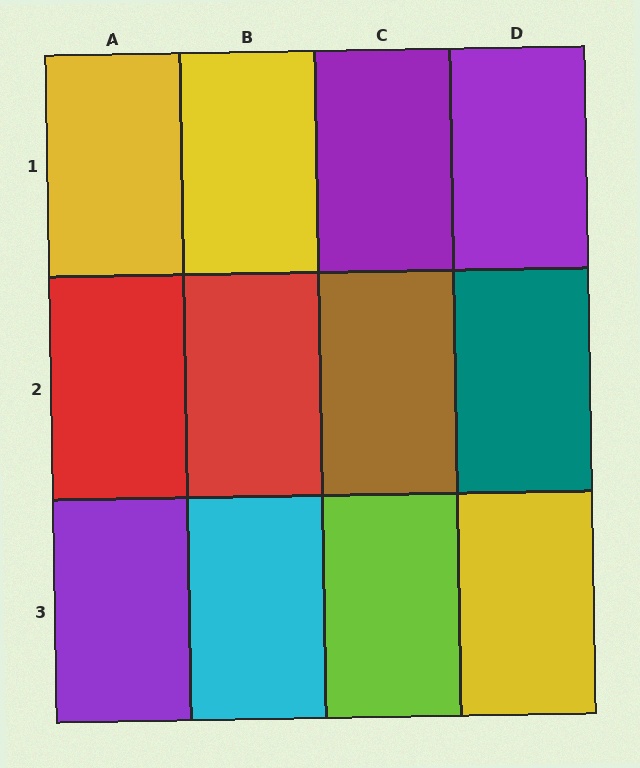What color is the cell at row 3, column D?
Yellow.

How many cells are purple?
3 cells are purple.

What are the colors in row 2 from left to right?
Red, red, brown, teal.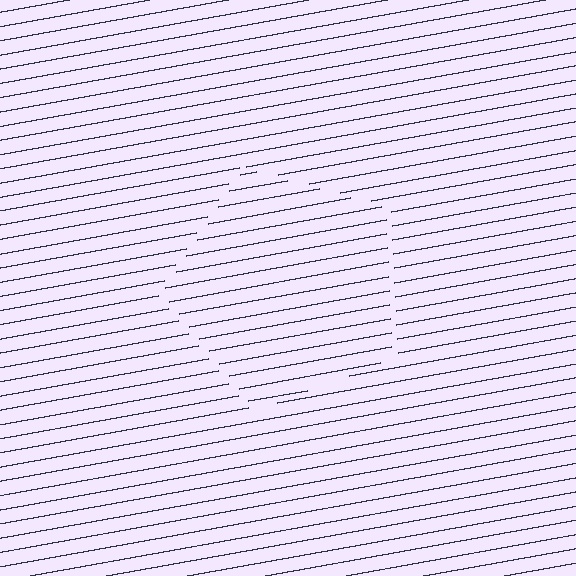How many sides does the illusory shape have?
5 sides — the line-ends trace a pentagon.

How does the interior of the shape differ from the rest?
The interior of the shape contains the same grating, shifted by half a period — the contour is defined by the phase discontinuity where line-ends from the inner and outer gratings abut.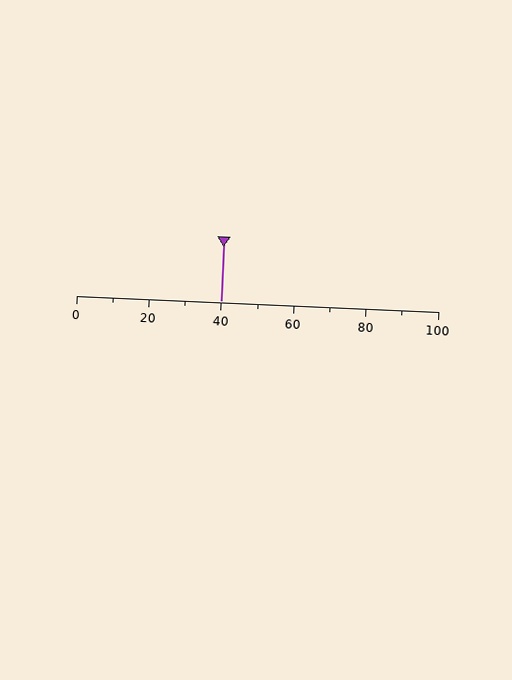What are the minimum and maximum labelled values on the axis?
The axis runs from 0 to 100.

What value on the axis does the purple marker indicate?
The marker indicates approximately 40.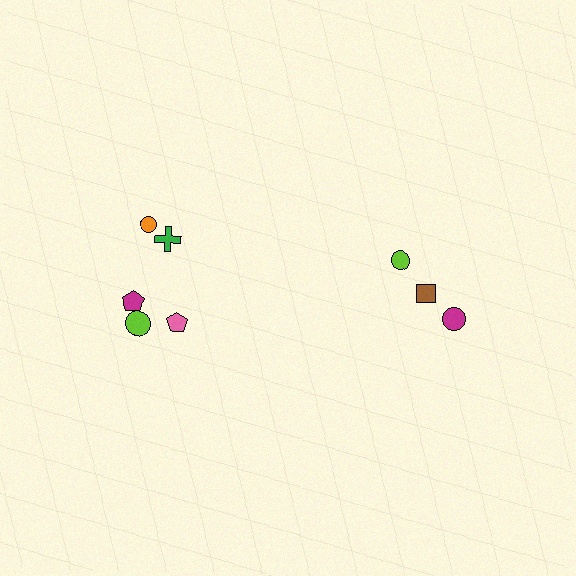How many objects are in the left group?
There are 5 objects.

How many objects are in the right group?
There are 3 objects.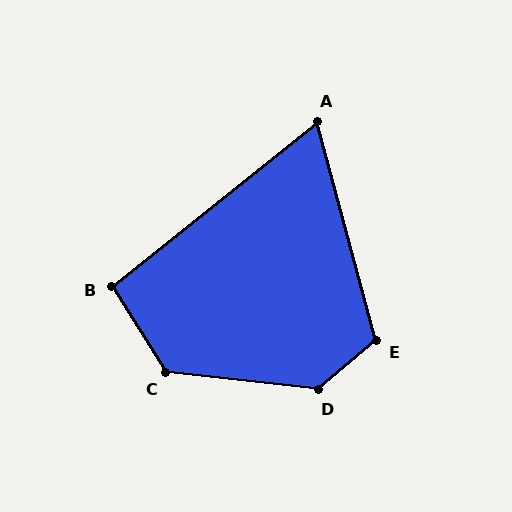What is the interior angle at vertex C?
Approximately 129 degrees (obtuse).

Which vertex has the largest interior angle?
D, at approximately 133 degrees.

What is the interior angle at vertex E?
Approximately 115 degrees (obtuse).